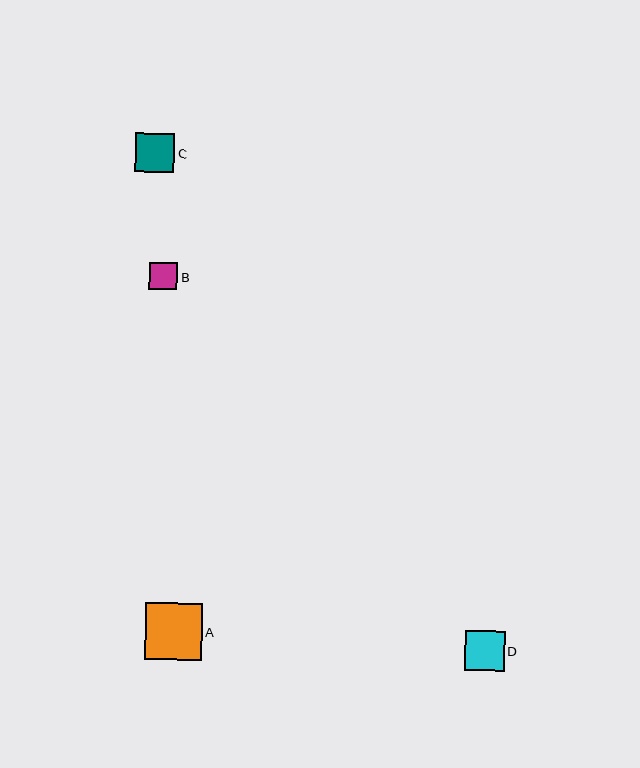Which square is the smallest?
Square B is the smallest with a size of approximately 28 pixels.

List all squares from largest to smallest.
From largest to smallest: A, D, C, B.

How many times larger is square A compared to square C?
Square A is approximately 1.4 times the size of square C.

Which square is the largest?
Square A is the largest with a size of approximately 57 pixels.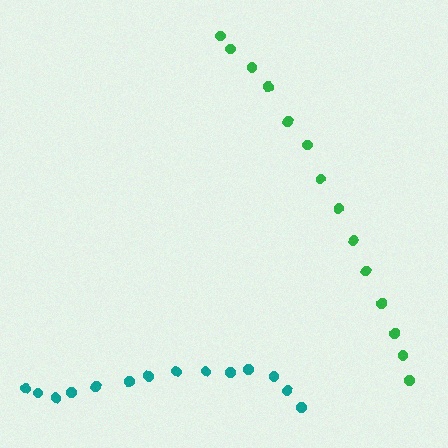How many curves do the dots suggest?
There are 2 distinct paths.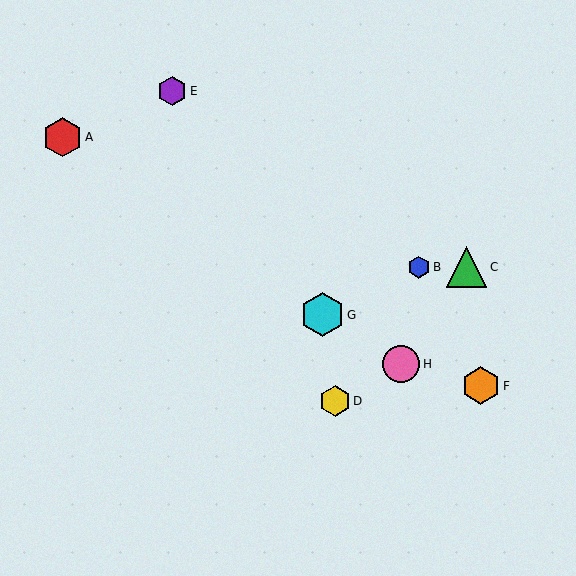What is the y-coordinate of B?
Object B is at y≈267.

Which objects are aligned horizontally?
Objects B, C are aligned horizontally.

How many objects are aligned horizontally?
2 objects (B, C) are aligned horizontally.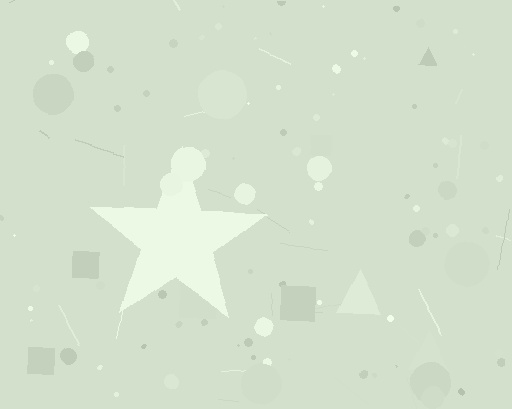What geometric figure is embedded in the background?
A star is embedded in the background.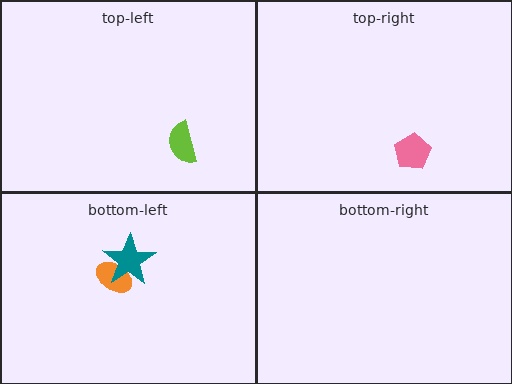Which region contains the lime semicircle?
The top-left region.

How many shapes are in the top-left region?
1.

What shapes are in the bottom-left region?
The orange ellipse, the teal star.